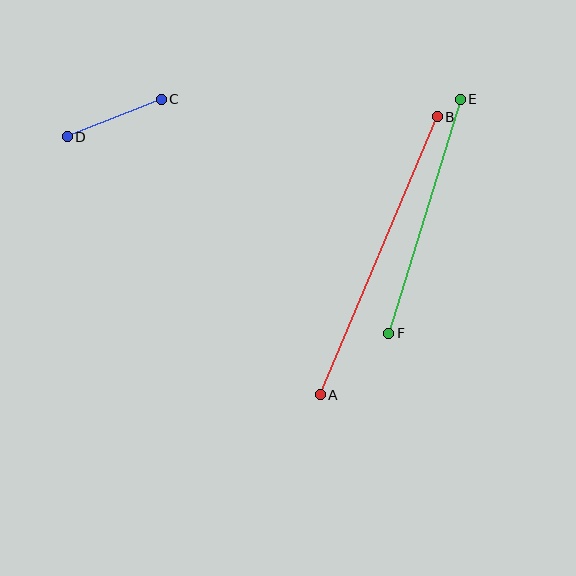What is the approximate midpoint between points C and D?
The midpoint is at approximately (114, 118) pixels.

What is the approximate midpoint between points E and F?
The midpoint is at approximately (425, 216) pixels.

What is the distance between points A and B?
The distance is approximately 302 pixels.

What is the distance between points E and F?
The distance is approximately 244 pixels.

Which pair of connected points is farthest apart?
Points A and B are farthest apart.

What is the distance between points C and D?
The distance is approximately 101 pixels.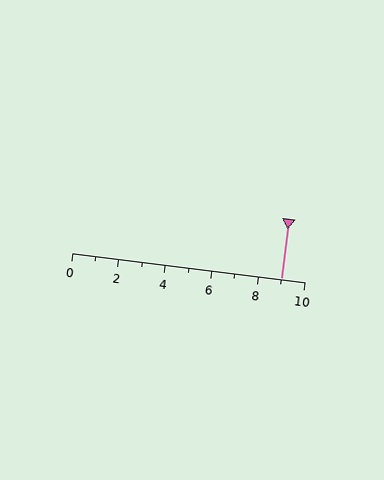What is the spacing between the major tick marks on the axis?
The major ticks are spaced 2 apart.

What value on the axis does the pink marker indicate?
The marker indicates approximately 9.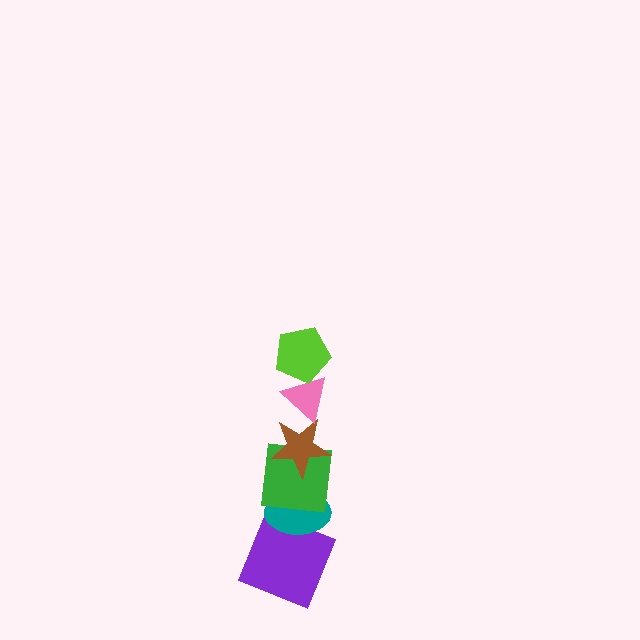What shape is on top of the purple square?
The teal ellipse is on top of the purple square.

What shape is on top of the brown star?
The pink triangle is on top of the brown star.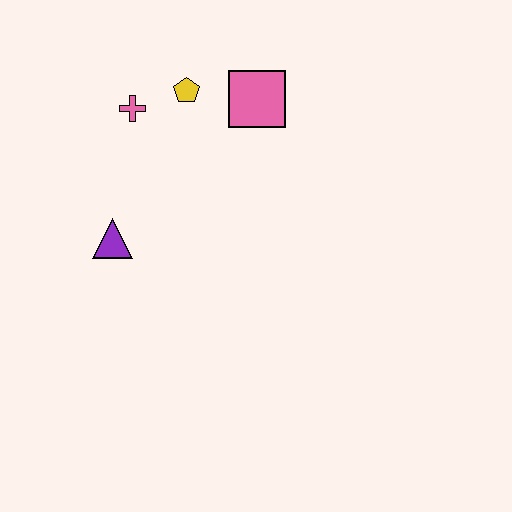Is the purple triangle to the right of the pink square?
No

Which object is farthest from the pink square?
The purple triangle is farthest from the pink square.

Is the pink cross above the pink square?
No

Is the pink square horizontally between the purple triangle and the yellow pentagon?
No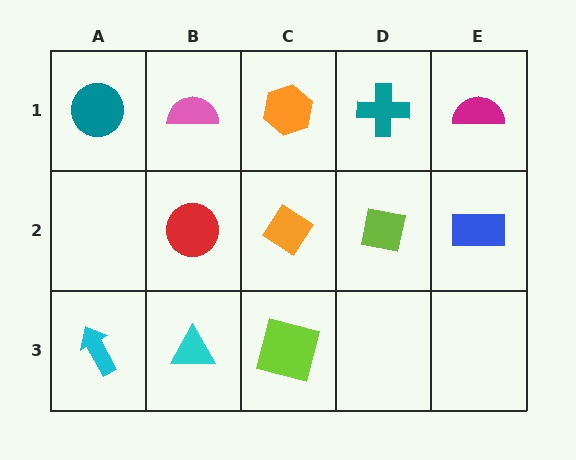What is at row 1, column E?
A magenta semicircle.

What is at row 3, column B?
A cyan triangle.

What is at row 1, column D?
A teal cross.